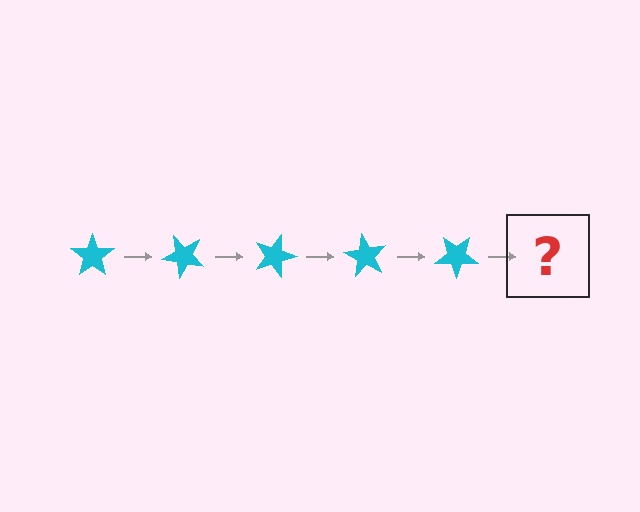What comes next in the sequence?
The next element should be a cyan star rotated 225 degrees.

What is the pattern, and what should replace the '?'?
The pattern is that the star rotates 45 degrees each step. The '?' should be a cyan star rotated 225 degrees.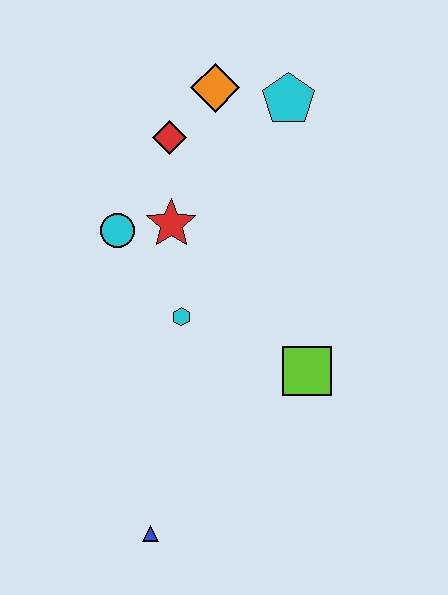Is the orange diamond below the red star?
No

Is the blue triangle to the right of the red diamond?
No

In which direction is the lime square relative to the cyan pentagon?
The lime square is below the cyan pentagon.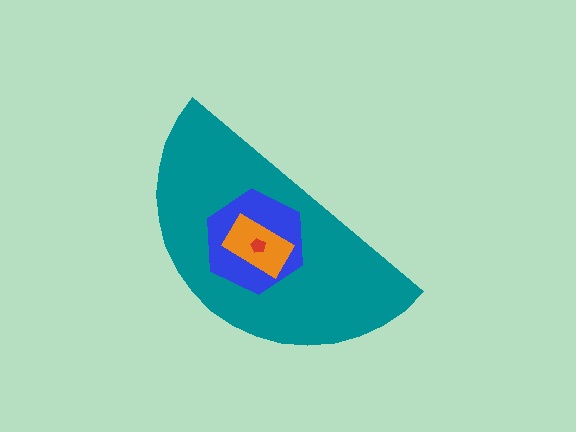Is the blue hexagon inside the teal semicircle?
Yes.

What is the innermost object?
The red pentagon.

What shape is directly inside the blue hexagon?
The orange rectangle.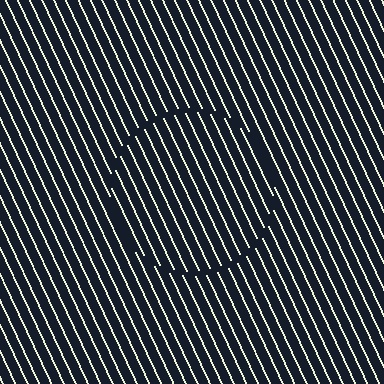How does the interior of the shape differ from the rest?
The interior of the shape contains the same grating, shifted by half a period — the contour is defined by the phase discontinuity where line-ends from the inner and outer gratings abut.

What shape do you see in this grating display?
An illusory circle. The interior of the shape contains the same grating, shifted by half a period — the contour is defined by the phase discontinuity where line-ends from the inner and outer gratings abut.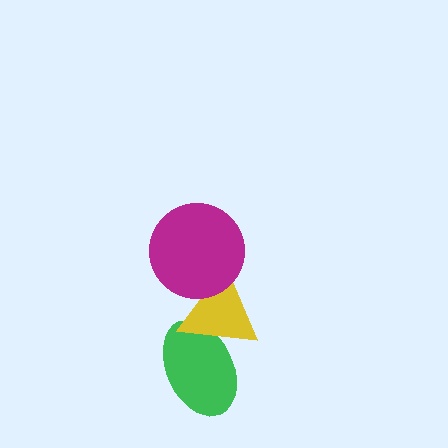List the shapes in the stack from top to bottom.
From top to bottom: the magenta circle, the yellow triangle, the green ellipse.